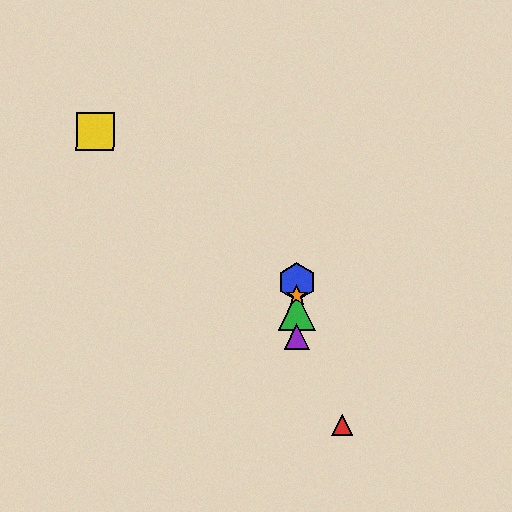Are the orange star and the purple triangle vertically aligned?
Yes, both are at x≈297.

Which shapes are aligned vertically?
The blue hexagon, the green triangle, the purple triangle, the orange star are aligned vertically.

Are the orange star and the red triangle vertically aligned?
No, the orange star is at x≈297 and the red triangle is at x≈343.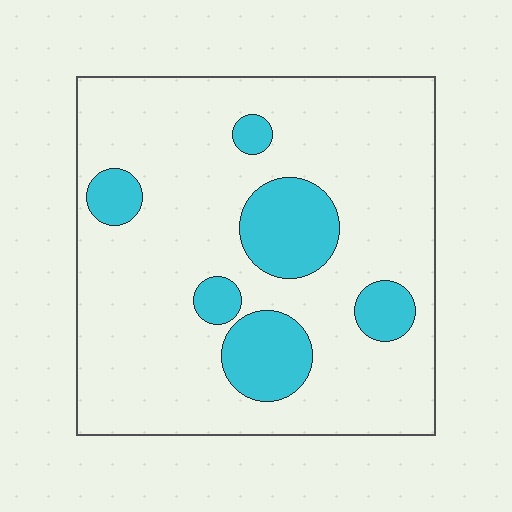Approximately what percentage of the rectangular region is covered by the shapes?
Approximately 20%.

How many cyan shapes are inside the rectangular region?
6.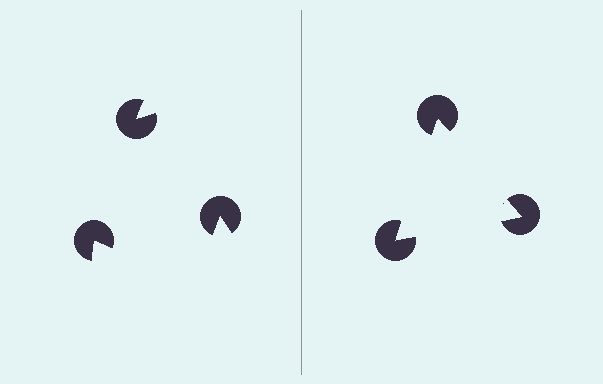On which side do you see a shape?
An illusory triangle appears on the right side. On the left side the wedge cuts are rotated, so no coherent shape forms.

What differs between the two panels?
The pac-man discs are positioned identically on both sides; only the wedge orientations differ. On the right they align to a triangle; on the left they are misaligned.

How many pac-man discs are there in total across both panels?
6 — 3 on each side.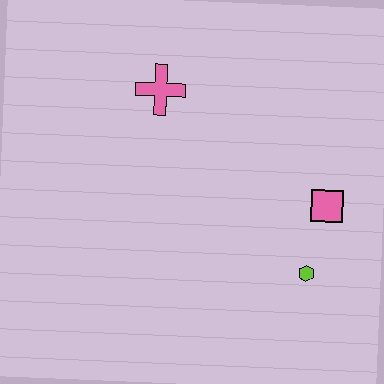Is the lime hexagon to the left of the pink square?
Yes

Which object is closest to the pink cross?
The pink square is closest to the pink cross.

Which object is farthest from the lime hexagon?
The pink cross is farthest from the lime hexagon.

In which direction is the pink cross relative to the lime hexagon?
The pink cross is above the lime hexagon.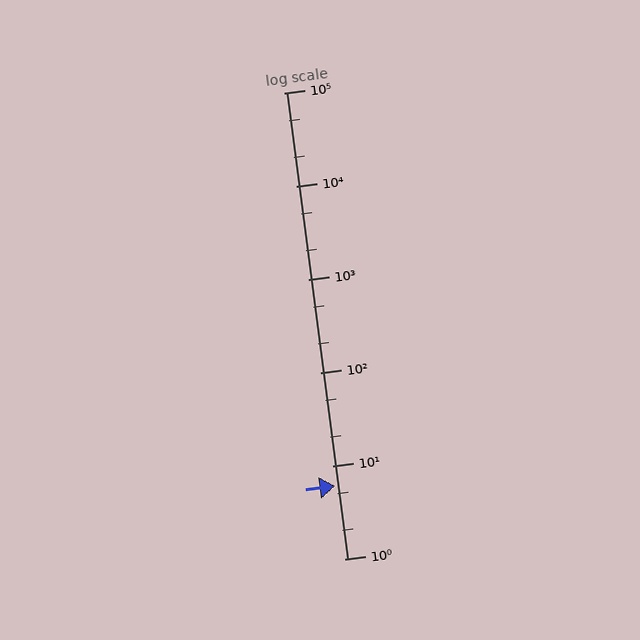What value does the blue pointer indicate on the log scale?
The pointer indicates approximately 6.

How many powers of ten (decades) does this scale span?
The scale spans 5 decades, from 1 to 100000.